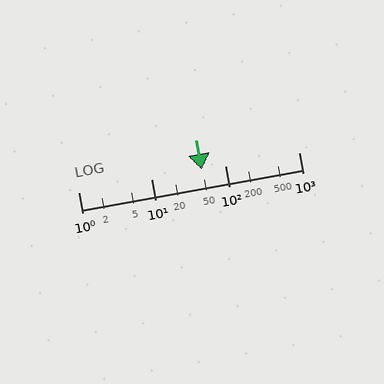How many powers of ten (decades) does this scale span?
The scale spans 3 decades, from 1 to 1000.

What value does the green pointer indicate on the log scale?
The pointer indicates approximately 48.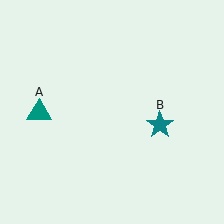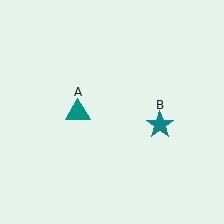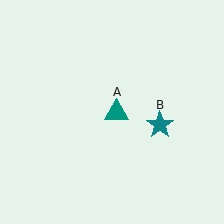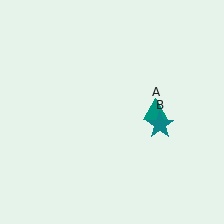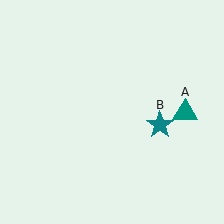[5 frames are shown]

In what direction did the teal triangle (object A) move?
The teal triangle (object A) moved right.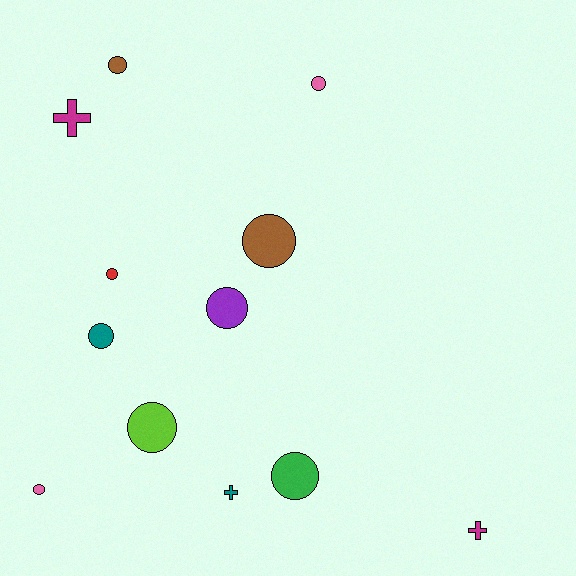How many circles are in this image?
There are 9 circles.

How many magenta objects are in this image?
There are 2 magenta objects.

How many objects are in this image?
There are 12 objects.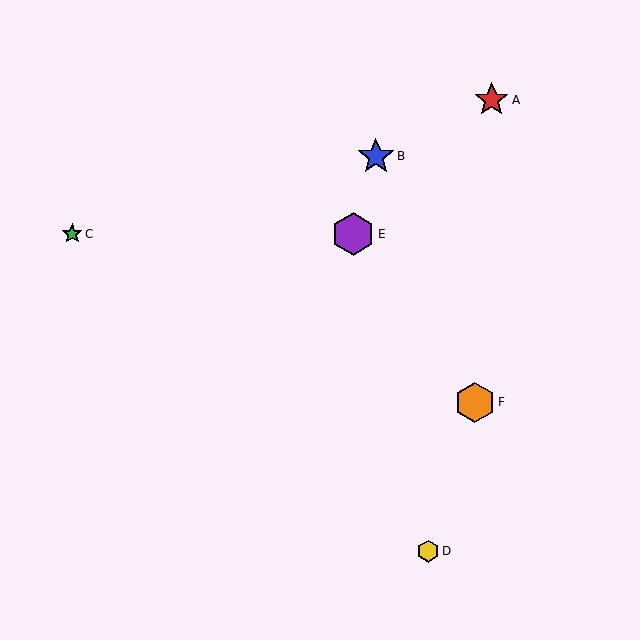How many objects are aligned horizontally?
2 objects (C, E) are aligned horizontally.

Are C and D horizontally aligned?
No, C is at y≈234 and D is at y≈551.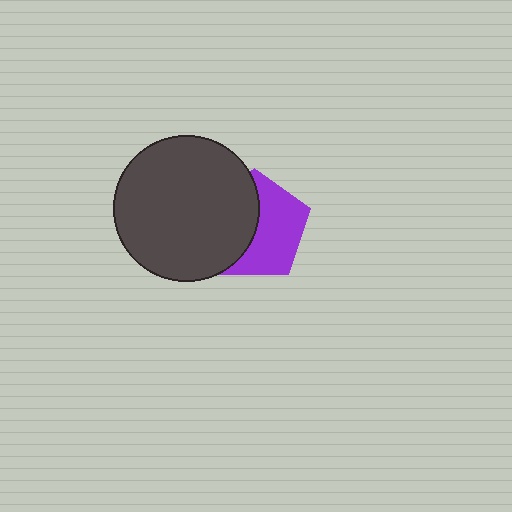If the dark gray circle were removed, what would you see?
You would see the complete purple pentagon.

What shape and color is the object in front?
The object in front is a dark gray circle.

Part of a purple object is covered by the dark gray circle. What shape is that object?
It is a pentagon.